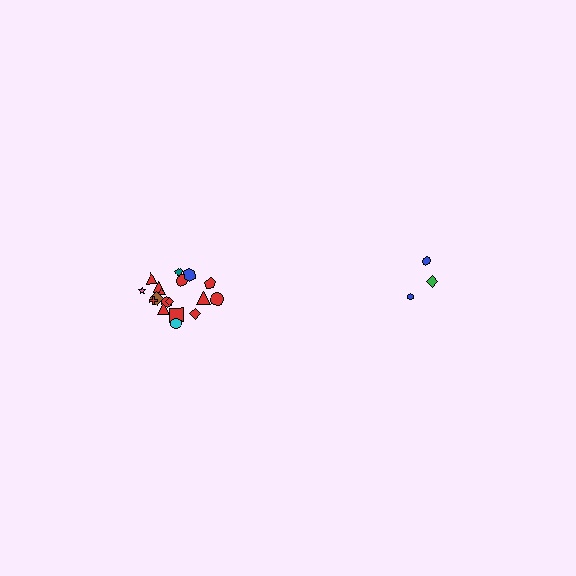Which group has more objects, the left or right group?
The left group.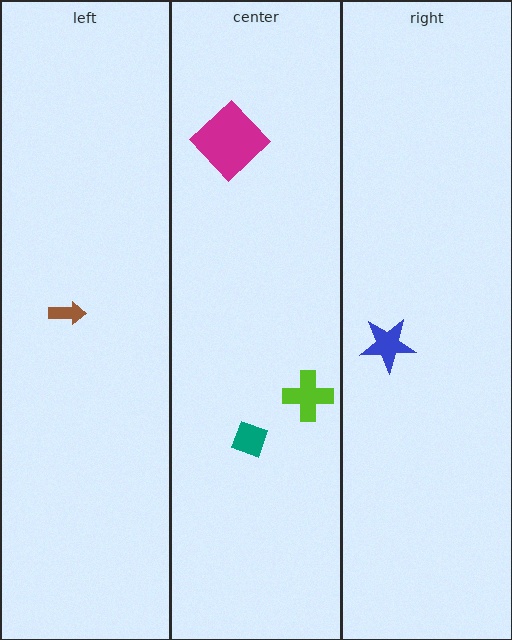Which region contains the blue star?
The right region.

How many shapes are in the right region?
1.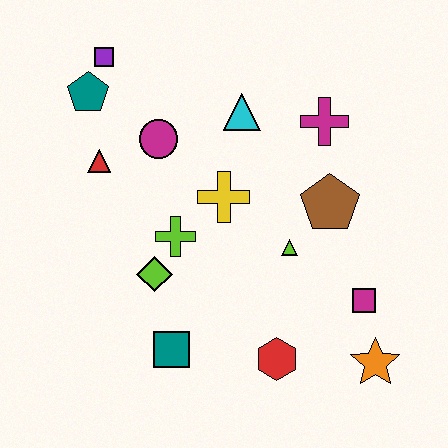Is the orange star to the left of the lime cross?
No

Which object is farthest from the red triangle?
The orange star is farthest from the red triangle.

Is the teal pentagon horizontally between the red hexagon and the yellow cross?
No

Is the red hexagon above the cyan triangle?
No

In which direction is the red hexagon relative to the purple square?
The red hexagon is below the purple square.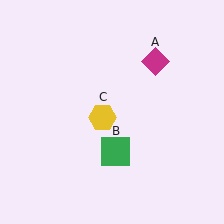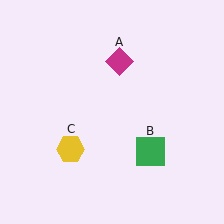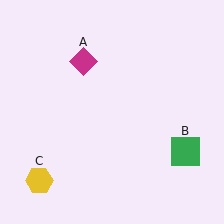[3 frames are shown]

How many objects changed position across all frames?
3 objects changed position: magenta diamond (object A), green square (object B), yellow hexagon (object C).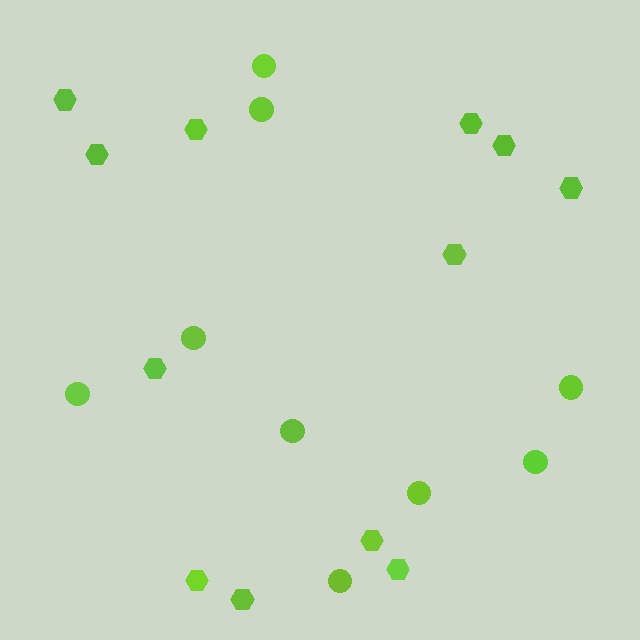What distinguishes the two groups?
There are 2 groups: one group of hexagons (12) and one group of circles (9).